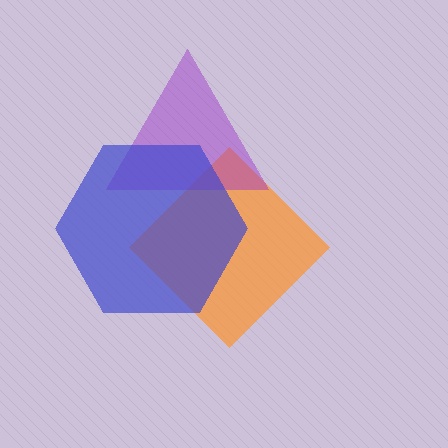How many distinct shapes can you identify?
There are 3 distinct shapes: an orange diamond, a purple triangle, a blue hexagon.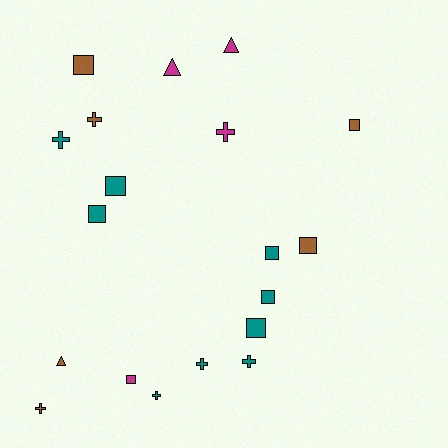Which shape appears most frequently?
Square, with 9 objects.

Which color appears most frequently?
Teal, with 9 objects.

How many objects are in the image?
There are 19 objects.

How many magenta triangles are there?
There are 2 magenta triangles.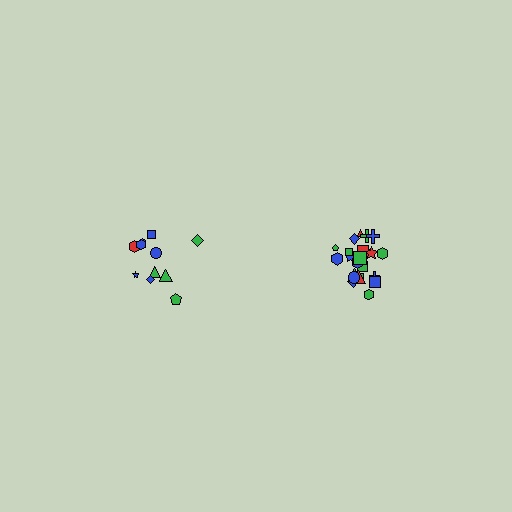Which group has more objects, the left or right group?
The right group.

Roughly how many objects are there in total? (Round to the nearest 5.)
Roughly 35 objects in total.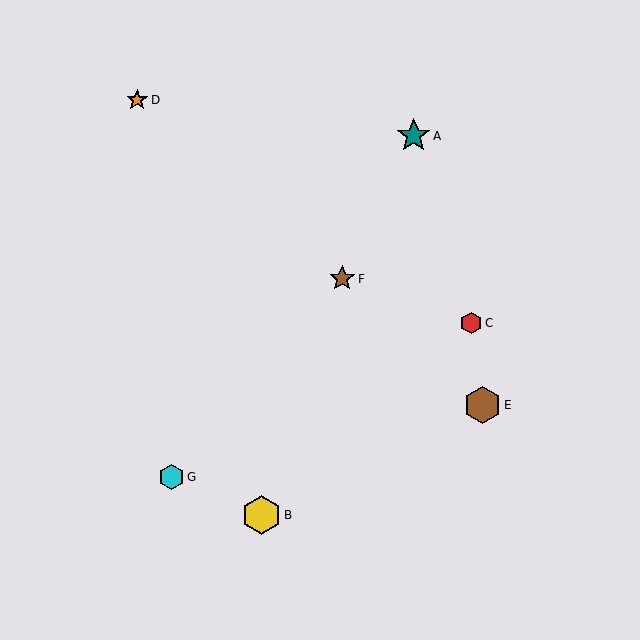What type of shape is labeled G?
Shape G is a cyan hexagon.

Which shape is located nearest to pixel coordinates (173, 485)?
The cyan hexagon (labeled G) at (171, 477) is nearest to that location.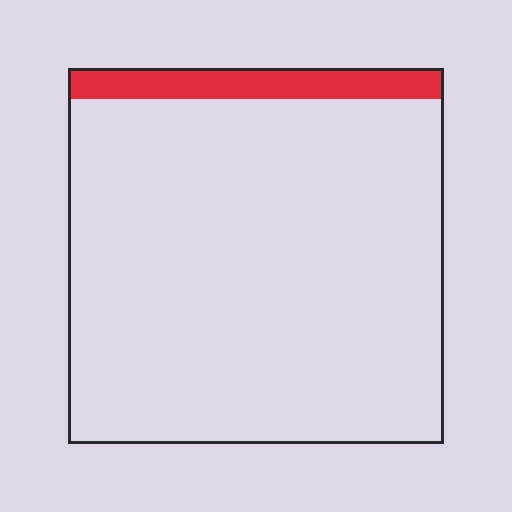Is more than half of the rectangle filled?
No.